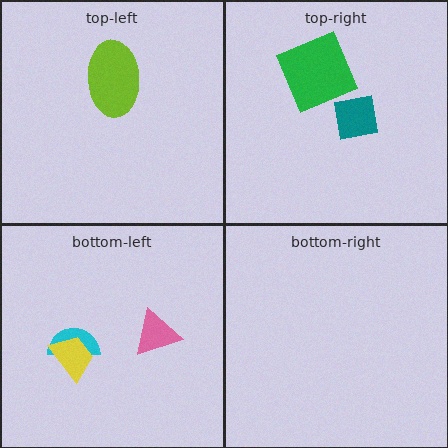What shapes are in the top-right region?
The teal square, the green square.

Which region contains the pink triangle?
The bottom-left region.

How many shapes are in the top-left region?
1.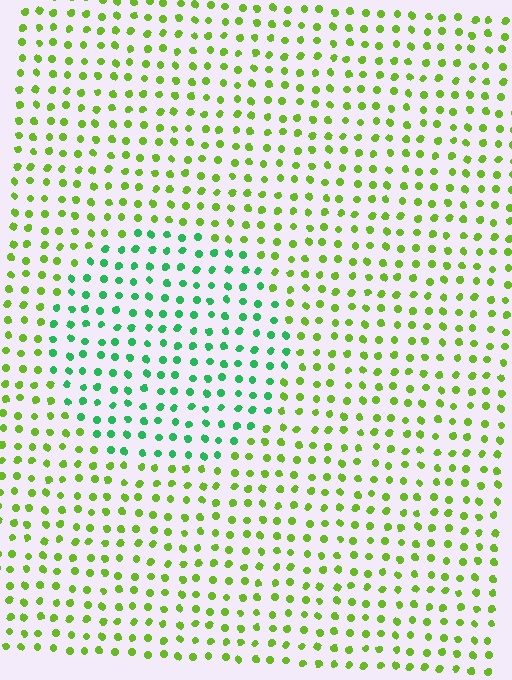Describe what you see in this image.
The image is filled with small lime elements in a uniform arrangement. A circle-shaped region is visible where the elements are tinted to a slightly different hue, forming a subtle color boundary.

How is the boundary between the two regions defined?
The boundary is defined purely by a slight shift in hue (about 47 degrees). Spacing, size, and orientation are identical on both sides.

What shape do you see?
I see a circle.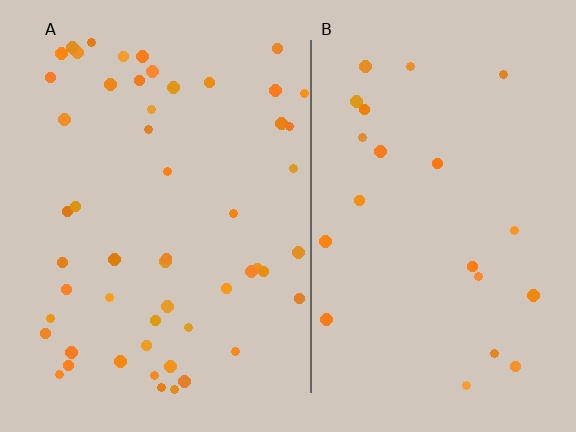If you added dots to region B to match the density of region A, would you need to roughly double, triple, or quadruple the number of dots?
Approximately double.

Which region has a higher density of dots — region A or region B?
A (the left).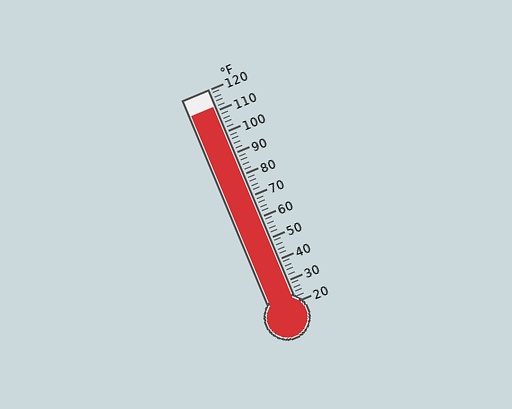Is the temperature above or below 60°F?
The temperature is above 60°F.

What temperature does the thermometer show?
The thermometer shows approximately 112°F.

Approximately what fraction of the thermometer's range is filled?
The thermometer is filled to approximately 90% of its range.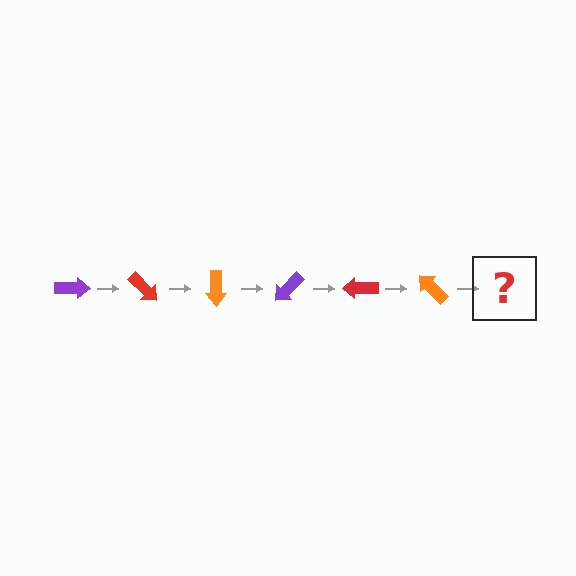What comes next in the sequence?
The next element should be a purple arrow, rotated 270 degrees from the start.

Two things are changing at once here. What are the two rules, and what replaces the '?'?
The two rules are that it rotates 45 degrees each step and the color cycles through purple, red, and orange. The '?' should be a purple arrow, rotated 270 degrees from the start.